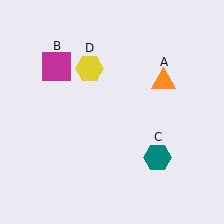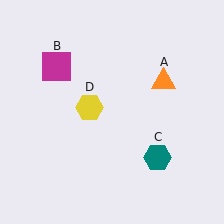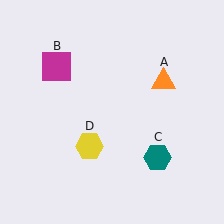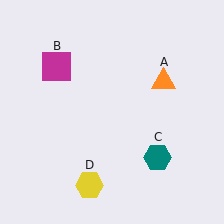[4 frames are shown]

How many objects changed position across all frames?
1 object changed position: yellow hexagon (object D).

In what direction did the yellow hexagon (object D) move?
The yellow hexagon (object D) moved down.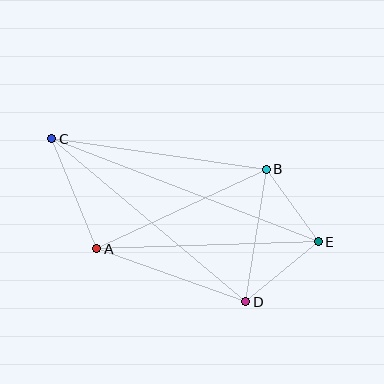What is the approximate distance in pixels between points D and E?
The distance between D and E is approximately 94 pixels.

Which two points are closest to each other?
Points B and E are closest to each other.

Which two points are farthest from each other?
Points C and E are farthest from each other.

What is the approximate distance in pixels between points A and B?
The distance between A and B is approximately 188 pixels.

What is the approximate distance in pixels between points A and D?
The distance between A and D is approximately 158 pixels.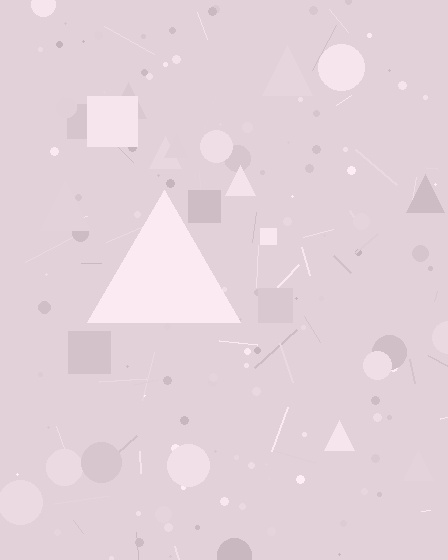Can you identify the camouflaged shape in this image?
The camouflaged shape is a triangle.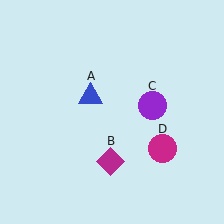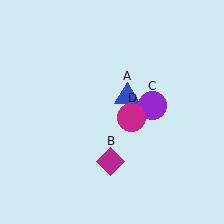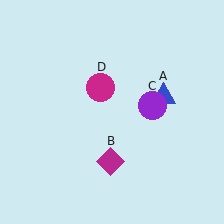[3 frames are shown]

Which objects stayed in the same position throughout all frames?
Magenta diamond (object B) and purple circle (object C) remained stationary.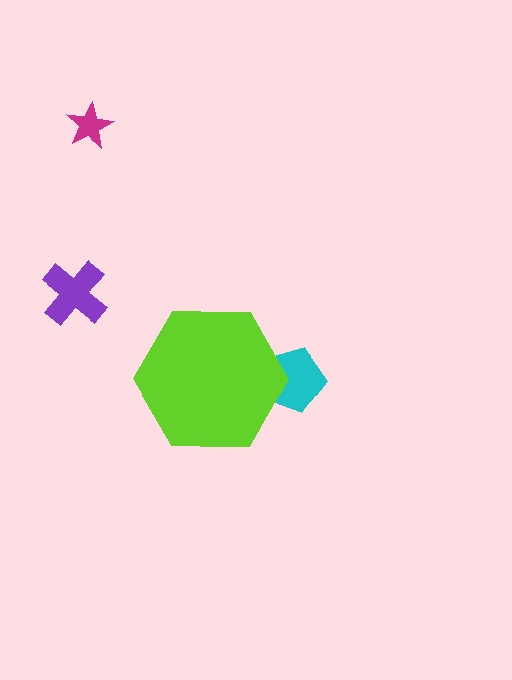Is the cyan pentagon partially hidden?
Yes, the cyan pentagon is partially hidden behind the lime hexagon.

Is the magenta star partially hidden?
No, the magenta star is fully visible.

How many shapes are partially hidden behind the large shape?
1 shape is partially hidden.